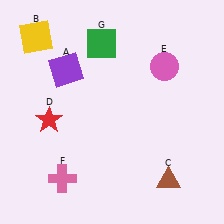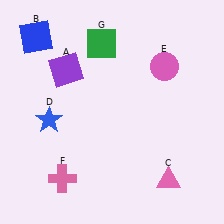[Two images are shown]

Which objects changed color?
B changed from yellow to blue. C changed from brown to pink. D changed from red to blue.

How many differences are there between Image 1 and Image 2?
There are 3 differences between the two images.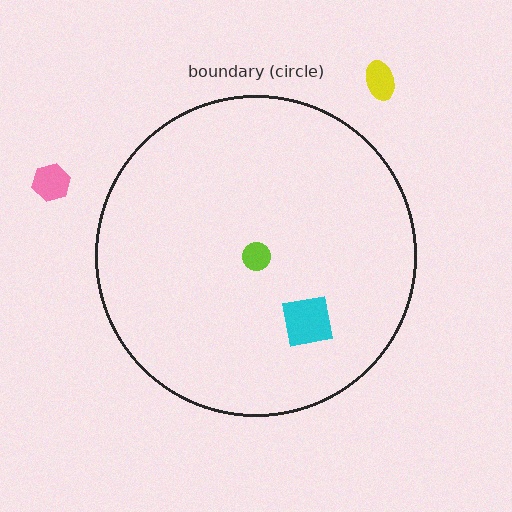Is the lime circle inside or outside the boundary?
Inside.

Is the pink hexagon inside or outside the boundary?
Outside.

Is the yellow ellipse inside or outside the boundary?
Outside.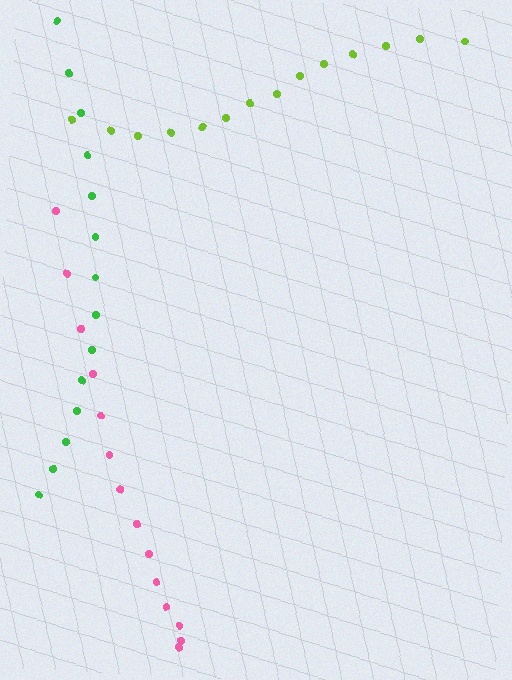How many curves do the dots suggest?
There are 3 distinct paths.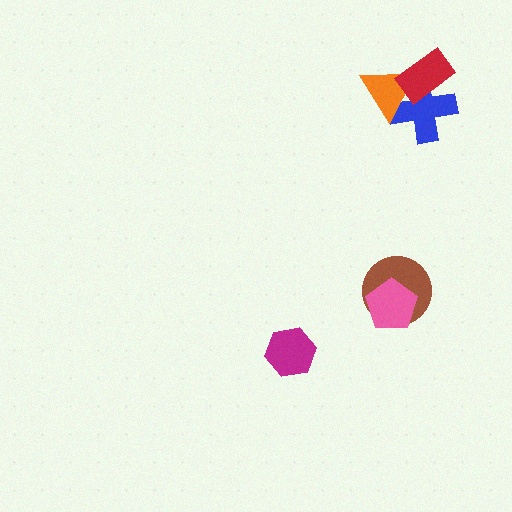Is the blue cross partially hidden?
Yes, it is partially covered by another shape.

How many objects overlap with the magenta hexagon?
0 objects overlap with the magenta hexagon.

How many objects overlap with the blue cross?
2 objects overlap with the blue cross.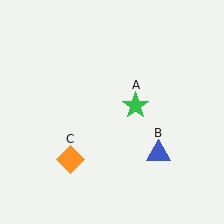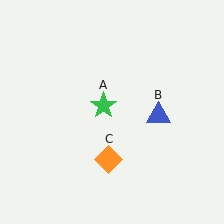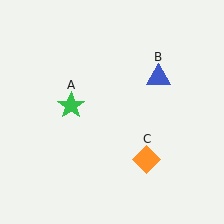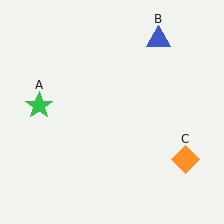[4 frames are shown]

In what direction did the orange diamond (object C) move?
The orange diamond (object C) moved right.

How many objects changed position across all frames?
3 objects changed position: green star (object A), blue triangle (object B), orange diamond (object C).